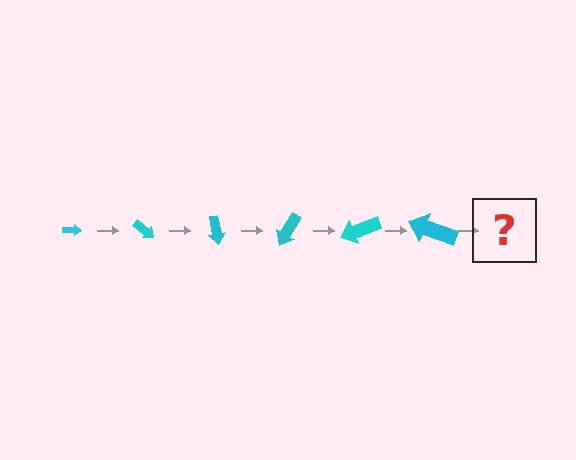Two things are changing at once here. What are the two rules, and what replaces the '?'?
The two rules are that the arrow grows larger each step and it rotates 40 degrees each step. The '?' should be an arrow, larger than the previous one and rotated 240 degrees from the start.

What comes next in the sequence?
The next element should be an arrow, larger than the previous one and rotated 240 degrees from the start.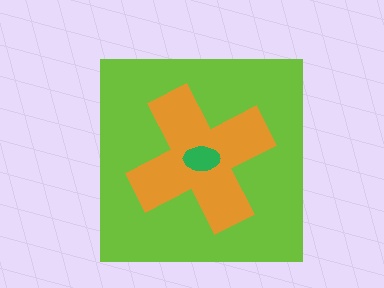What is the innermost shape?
The green ellipse.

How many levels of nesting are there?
3.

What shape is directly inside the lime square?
The orange cross.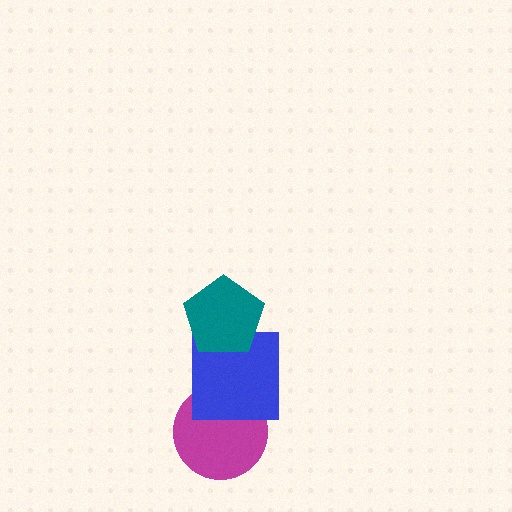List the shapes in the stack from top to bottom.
From top to bottom: the teal pentagon, the blue square, the magenta circle.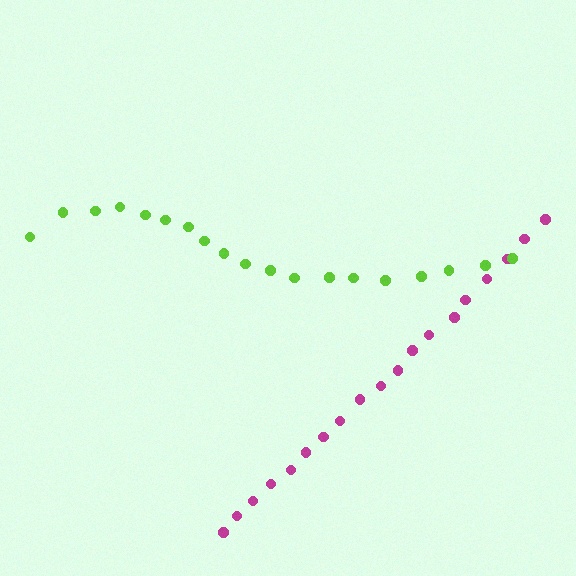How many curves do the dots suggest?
There are 2 distinct paths.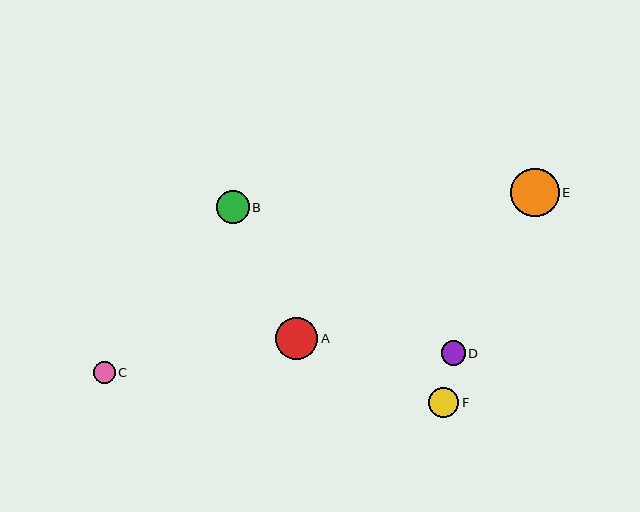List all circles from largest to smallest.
From largest to smallest: E, A, B, F, D, C.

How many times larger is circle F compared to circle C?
Circle F is approximately 1.4 times the size of circle C.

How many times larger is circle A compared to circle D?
Circle A is approximately 1.7 times the size of circle D.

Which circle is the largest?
Circle E is the largest with a size of approximately 48 pixels.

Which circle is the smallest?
Circle C is the smallest with a size of approximately 22 pixels.